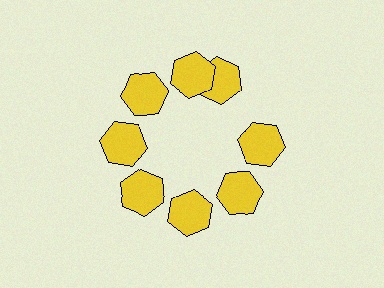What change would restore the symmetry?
The symmetry would be restored by rotating it back into even spacing with its neighbors so that all 8 hexagons sit at equal angles and equal distance from the center.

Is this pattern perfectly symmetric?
No. The 8 yellow hexagons are arranged in a ring, but one element near the 2 o'clock position is rotated out of alignment along the ring, breaking the 8-fold rotational symmetry.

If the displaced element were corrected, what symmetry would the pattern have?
It would have 8-fold rotational symmetry — the pattern would map onto itself every 45 degrees.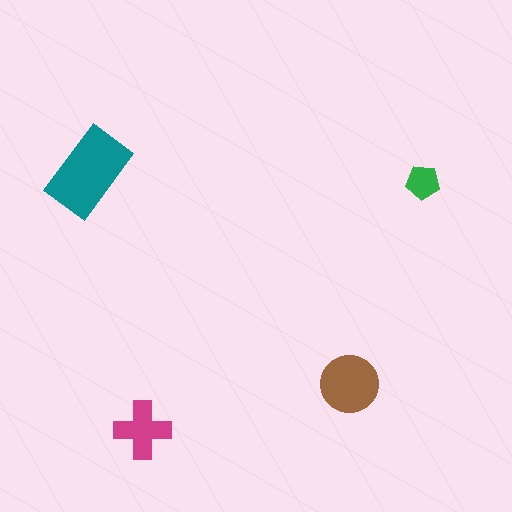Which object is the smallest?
The green pentagon.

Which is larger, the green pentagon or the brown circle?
The brown circle.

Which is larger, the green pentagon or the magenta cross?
The magenta cross.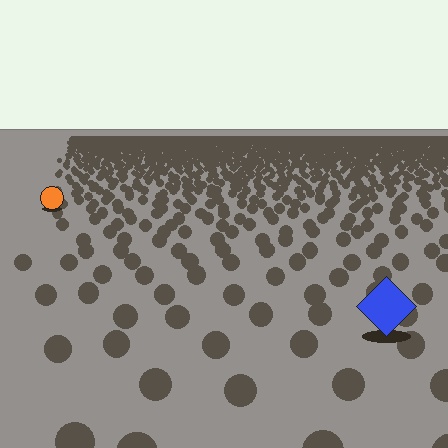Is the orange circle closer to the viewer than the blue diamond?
No. The blue diamond is closer — you can tell from the texture gradient: the ground texture is coarser near it.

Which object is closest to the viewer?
The blue diamond is closest. The texture marks near it are larger and more spread out.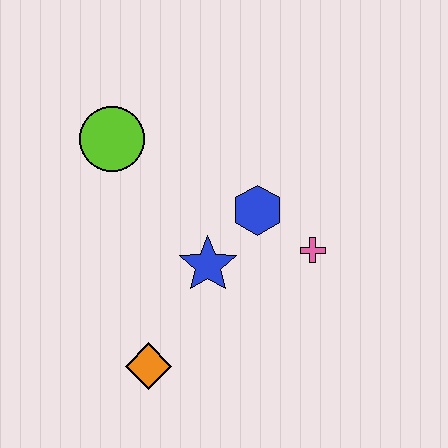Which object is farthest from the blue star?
The lime circle is farthest from the blue star.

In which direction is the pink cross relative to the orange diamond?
The pink cross is to the right of the orange diamond.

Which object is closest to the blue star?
The blue hexagon is closest to the blue star.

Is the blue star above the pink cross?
No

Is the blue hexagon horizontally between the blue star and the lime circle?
No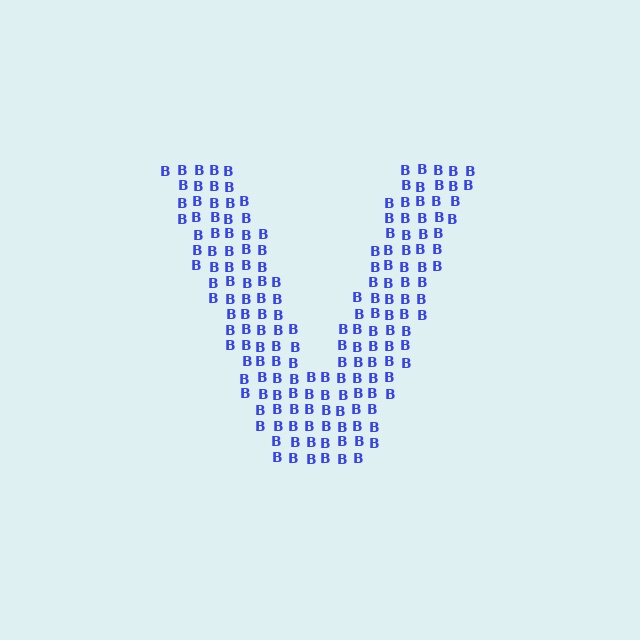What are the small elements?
The small elements are letter B's.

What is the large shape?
The large shape is the letter V.